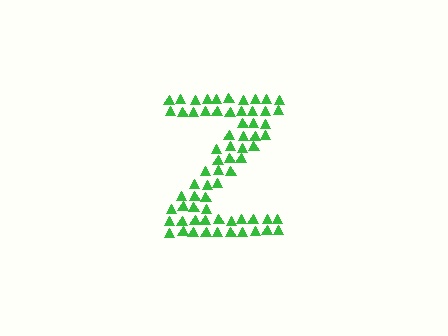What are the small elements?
The small elements are triangles.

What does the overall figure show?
The overall figure shows the letter Z.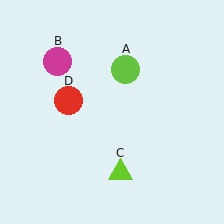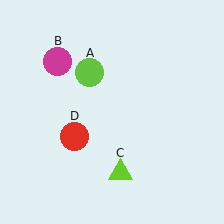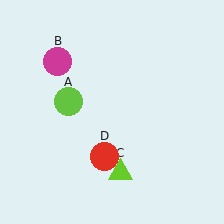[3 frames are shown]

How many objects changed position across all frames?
2 objects changed position: lime circle (object A), red circle (object D).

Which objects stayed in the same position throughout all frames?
Magenta circle (object B) and lime triangle (object C) remained stationary.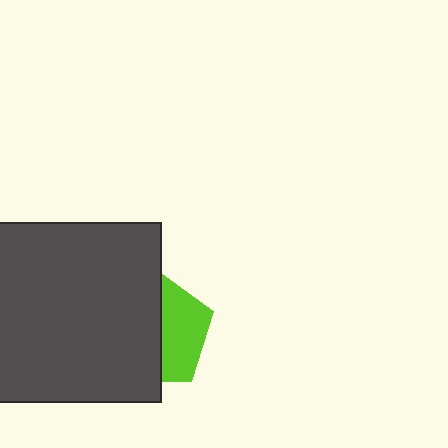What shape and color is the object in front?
The object in front is a dark gray square.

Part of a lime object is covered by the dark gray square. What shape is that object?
It is a pentagon.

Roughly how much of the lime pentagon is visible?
A small part of it is visible (roughly 41%).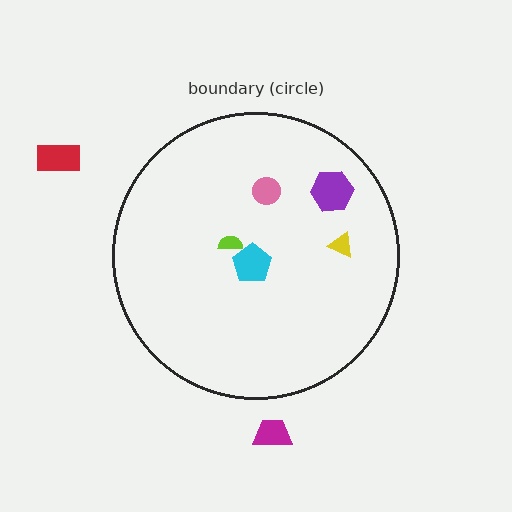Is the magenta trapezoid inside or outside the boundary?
Outside.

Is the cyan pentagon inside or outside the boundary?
Inside.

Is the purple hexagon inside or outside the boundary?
Inside.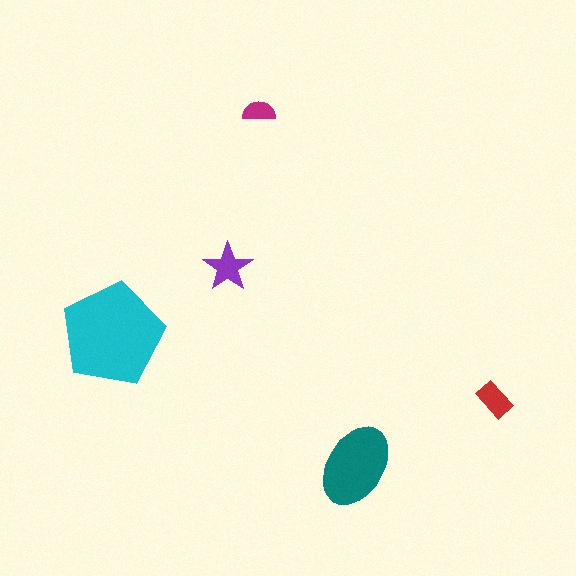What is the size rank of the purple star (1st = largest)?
3rd.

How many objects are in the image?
There are 5 objects in the image.